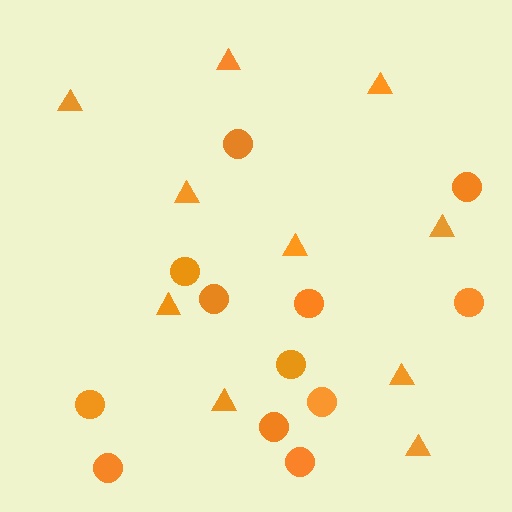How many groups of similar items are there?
There are 2 groups: one group of triangles (10) and one group of circles (12).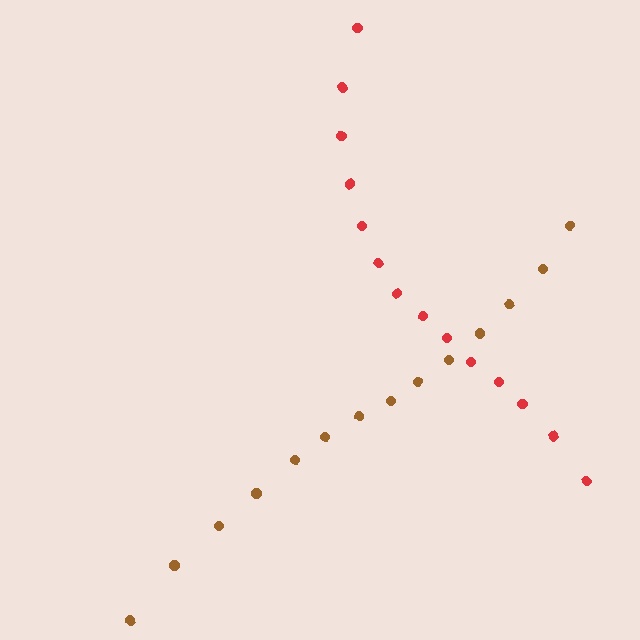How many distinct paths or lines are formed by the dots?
There are 2 distinct paths.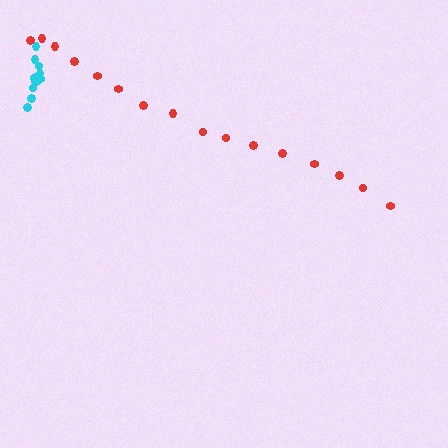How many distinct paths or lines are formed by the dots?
There are 2 distinct paths.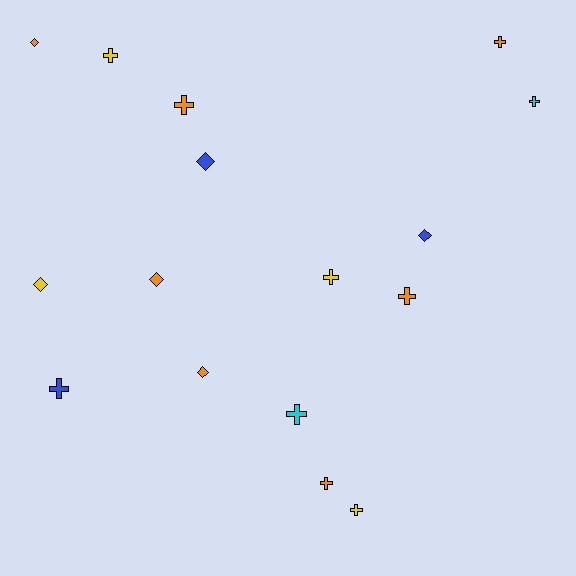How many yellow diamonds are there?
There is 1 yellow diamond.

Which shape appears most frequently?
Cross, with 10 objects.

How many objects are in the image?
There are 16 objects.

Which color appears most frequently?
Orange, with 7 objects.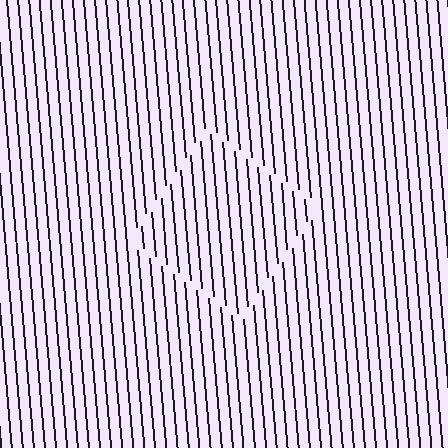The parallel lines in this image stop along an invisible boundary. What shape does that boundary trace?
An illusory square. The interior of the shape contains the same grating, shifted by half a period — the contour is defined by the phase discontinuity where line-ends from the inner and outer gratings abut.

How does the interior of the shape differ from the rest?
The interior of the shape contains the same grating, shifted by half a period — the contour is defined by the phase discontinuity where line-ends from the inner and outer gratings abut.